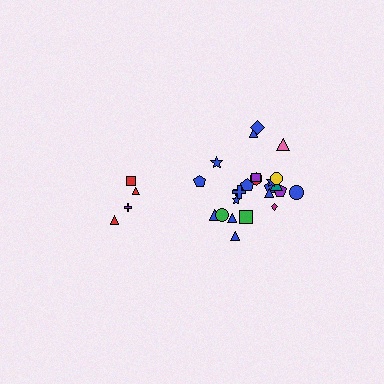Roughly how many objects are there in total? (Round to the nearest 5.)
Roughly 30 objects in total.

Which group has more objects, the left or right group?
The right group.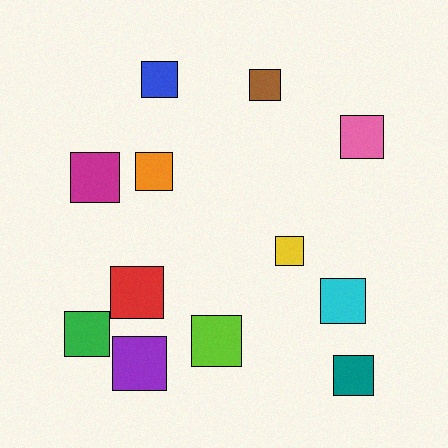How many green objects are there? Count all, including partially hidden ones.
There is 1 green object.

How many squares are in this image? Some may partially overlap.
There are 12 squares.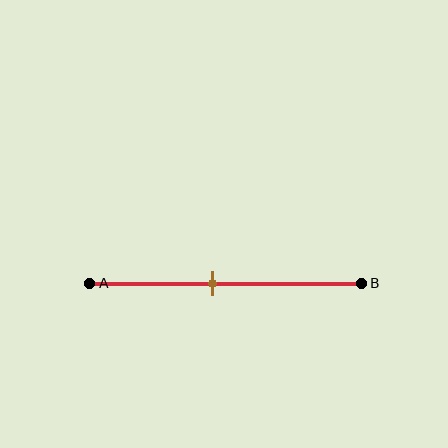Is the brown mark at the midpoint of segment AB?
No, the mark is at about 45% from A, not at the 50% midpoint.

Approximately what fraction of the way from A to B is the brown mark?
The brown mark is approximately 45% of the way from A to B.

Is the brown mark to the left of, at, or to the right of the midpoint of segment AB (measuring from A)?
The brown mark is to the left of the midpoint of segment AB.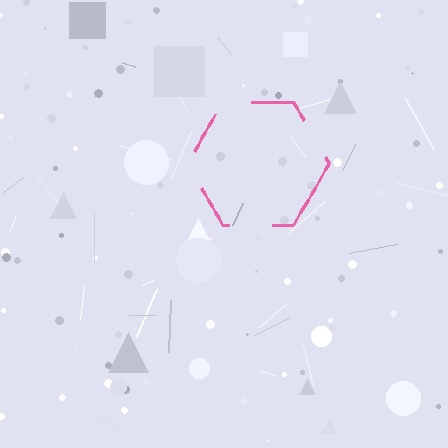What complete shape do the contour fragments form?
The contour fragments form a hexagon.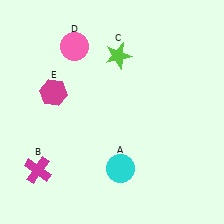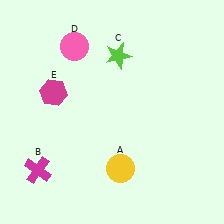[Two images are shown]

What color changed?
The circle (A) changed from cyan in Image 1 to yellow in Image 2.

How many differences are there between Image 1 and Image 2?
There is 1 difference between the two images.